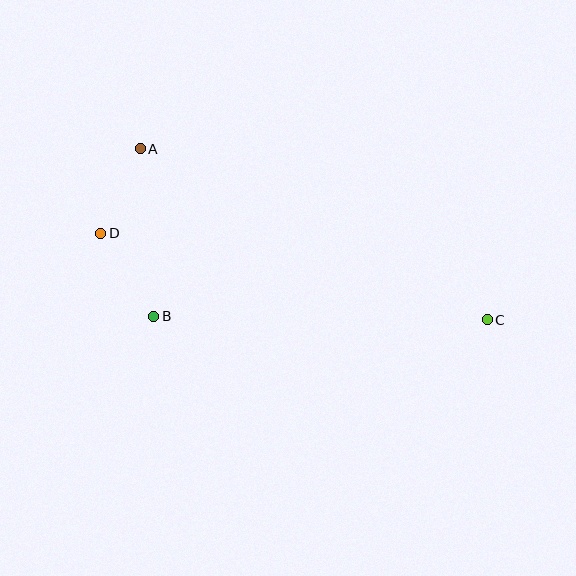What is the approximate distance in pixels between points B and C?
The distance between B and C is approximately 333 pixels.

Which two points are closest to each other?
Points A and D are closest to each other.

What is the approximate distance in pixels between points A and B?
The distance between A and B is approximately 168 pixels.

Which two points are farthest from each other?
Points C and D are farthest from each other.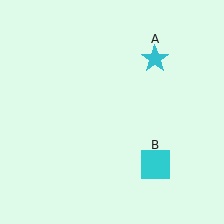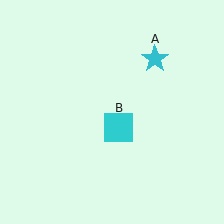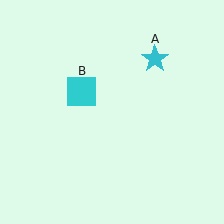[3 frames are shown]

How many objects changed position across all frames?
1 object changed position: cyan square (object B).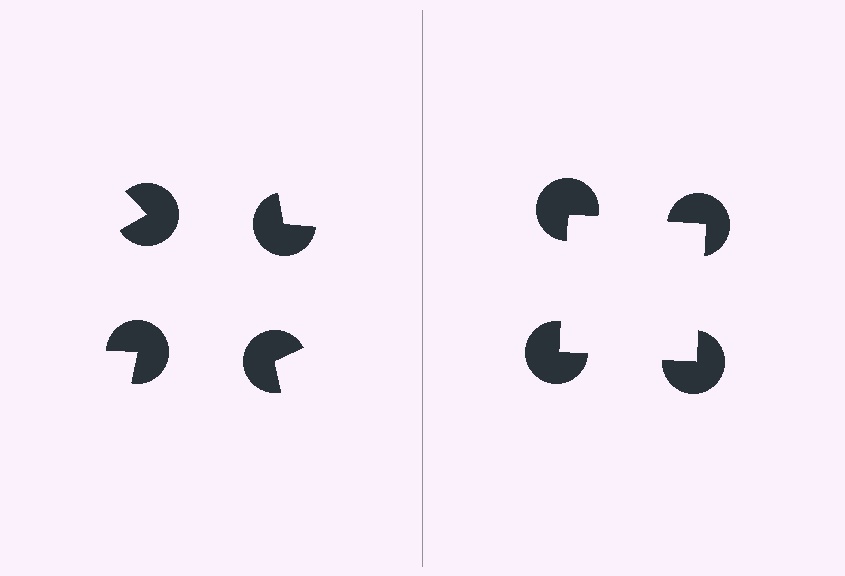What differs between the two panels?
The pac-man discs are positioned identically on both sides; only the wedge orientations differ. On the right they align to a square; on the left they are misaligned.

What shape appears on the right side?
An illusory square.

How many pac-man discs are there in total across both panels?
8 — 4 on each side.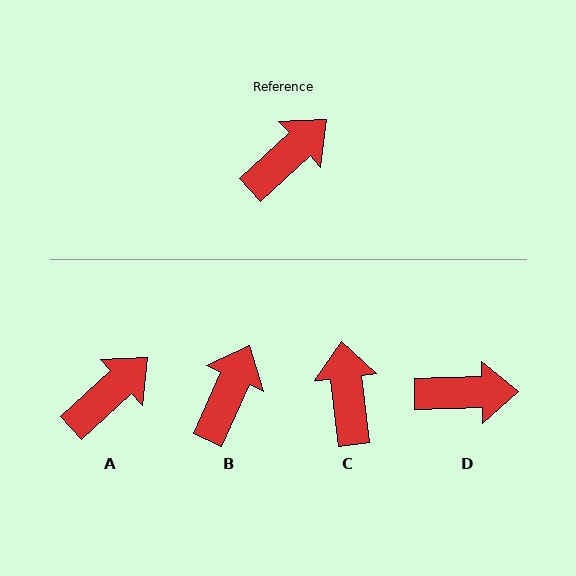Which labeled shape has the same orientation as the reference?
A.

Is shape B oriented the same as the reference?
No, it is off by about 24 degrees.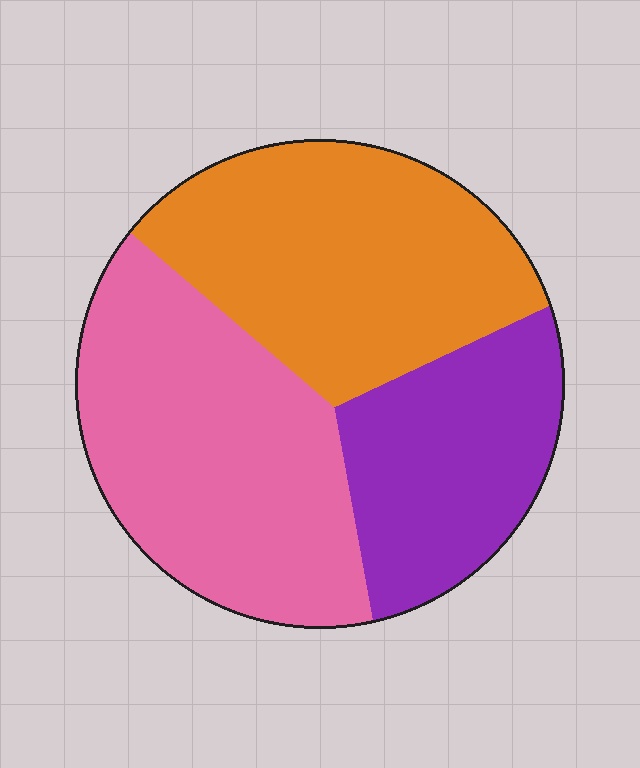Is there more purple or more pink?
Pink.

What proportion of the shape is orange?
Orange covers 36% of the shape.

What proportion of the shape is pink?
Pink covers roughly 40% of the shape.